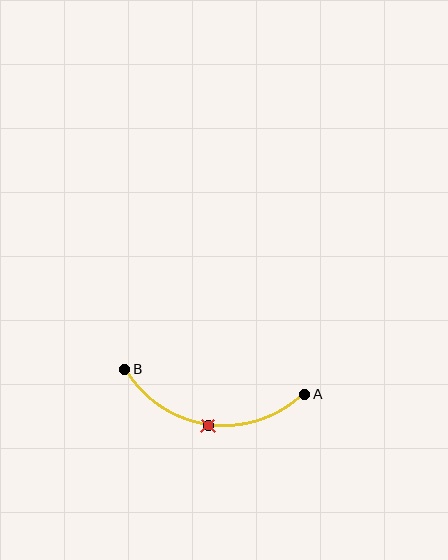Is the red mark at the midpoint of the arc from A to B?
Yes. The red mark lies on the arc at equal arc-length from both A and B — it is the arc midpoint.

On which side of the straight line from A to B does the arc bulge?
The arc bulges below the straight line connecting A and B.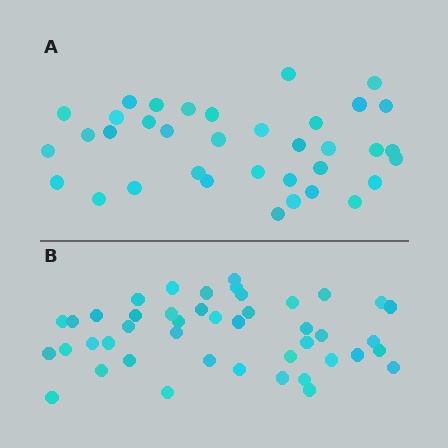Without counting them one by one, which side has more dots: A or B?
Region B (the bottom region) has more dots.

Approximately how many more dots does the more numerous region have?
Region B has roughly 8 or so more dots than region A.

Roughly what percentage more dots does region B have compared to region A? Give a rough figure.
About 20% more.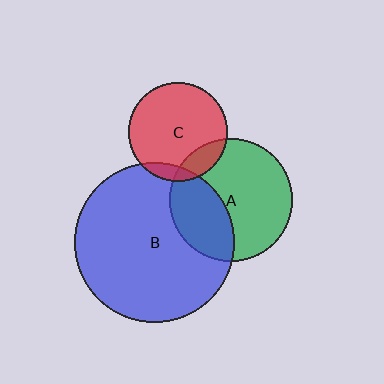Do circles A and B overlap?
Yes.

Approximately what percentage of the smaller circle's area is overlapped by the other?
Approximately 35%.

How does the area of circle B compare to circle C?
Approximately 2.6 times.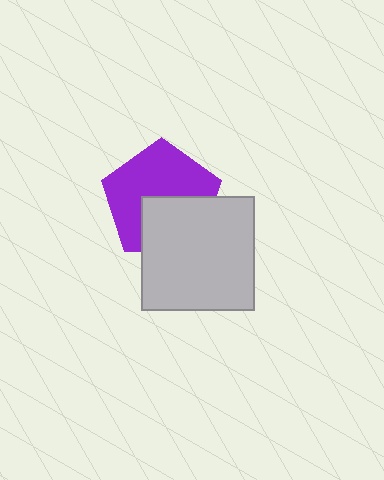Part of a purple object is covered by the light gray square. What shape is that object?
It is a pentagon.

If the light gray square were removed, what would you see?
You would see the complete purple pentagon.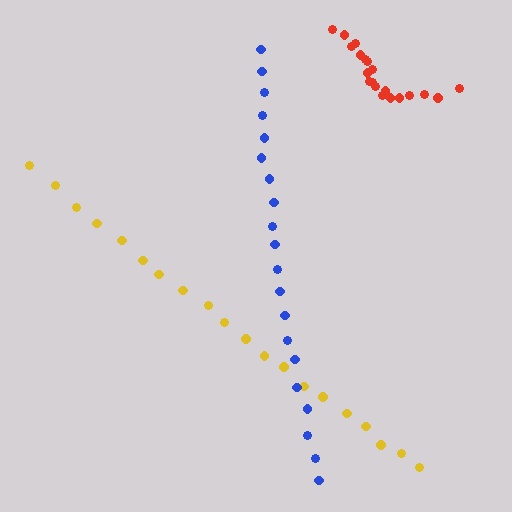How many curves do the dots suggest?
There are 3 distinct paths.